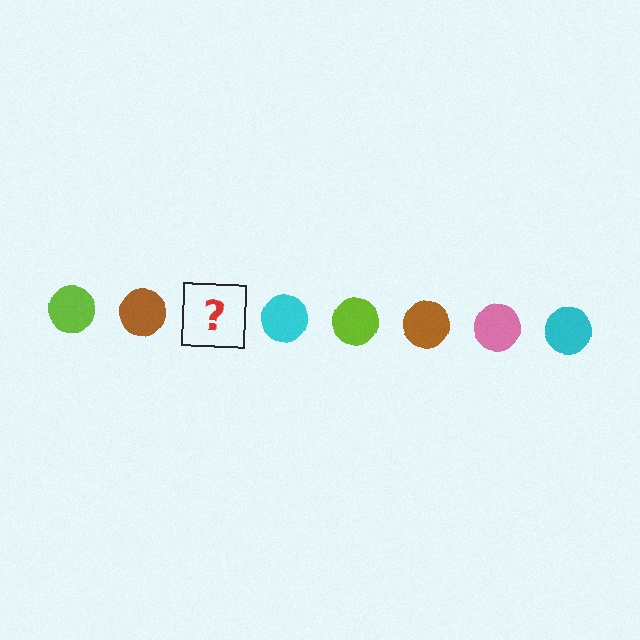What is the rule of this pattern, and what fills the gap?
The rule is that the pattern cycles through lime, brown, pink, cyan circles. The gap should be filled with a pink circle.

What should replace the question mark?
The question mark should be replaced with a pink circle.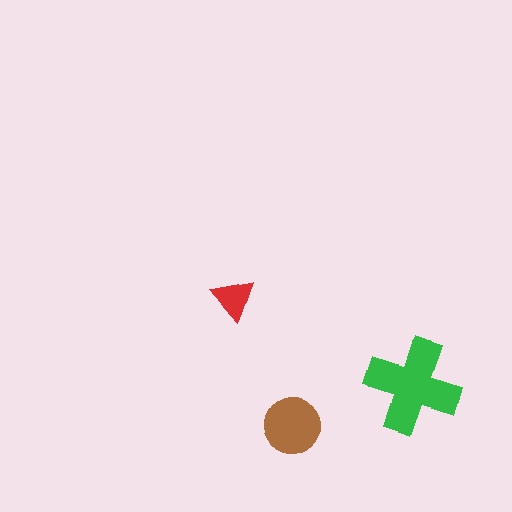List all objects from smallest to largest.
The red triangle, the brown circle, the green cross.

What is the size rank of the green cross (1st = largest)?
1st.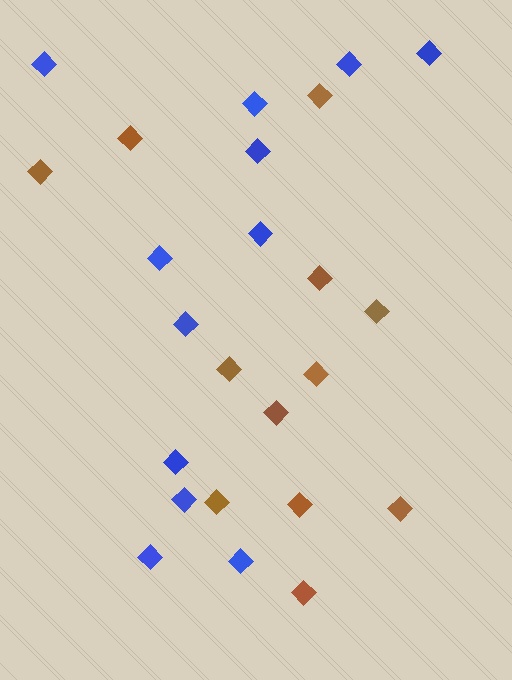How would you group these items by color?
There are 2 groups: one group of brown diamonds (12) and one group of blue diamonds (12).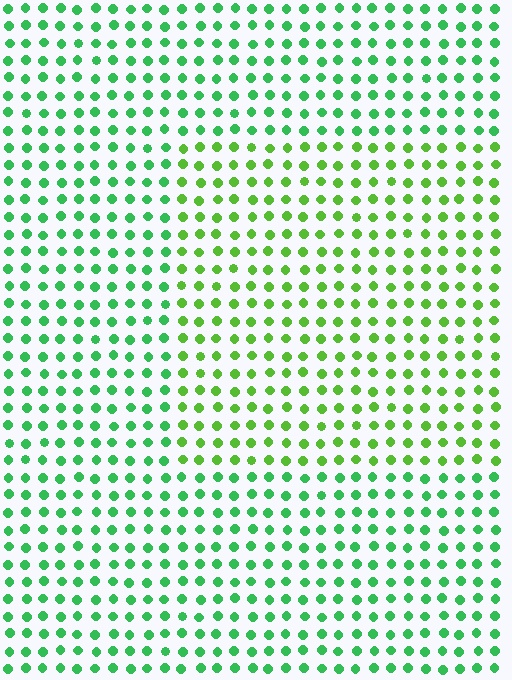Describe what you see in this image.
The image is filled with small green elements in a uniform arrangement. A rectangle-shaped region is visible where the elements are tinted to a slightly different hue, forming a subtle color boundary.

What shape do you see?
I see a rectangle.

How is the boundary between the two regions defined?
The boundary is defined purely by a slight shift in hue (about 31 degrees). Spacing, size, and orientation are identical on both sides.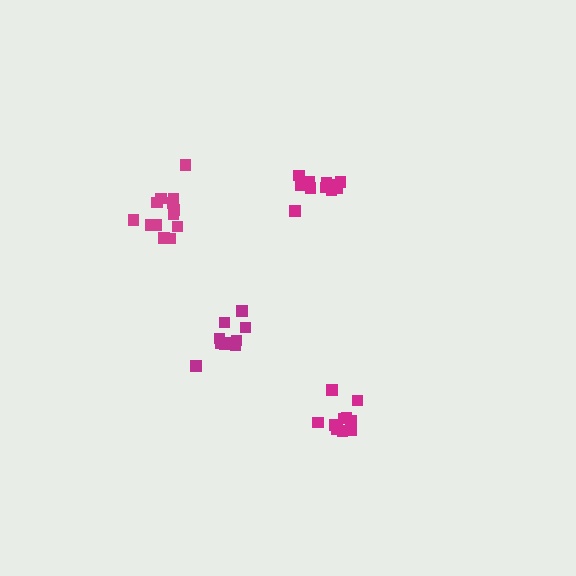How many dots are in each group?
Group 1: 10 dots, Group 2: 14 dots, Group 3: 12 dots, Group 4: 10 dots (46 total).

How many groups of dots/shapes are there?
There are 4 groups.